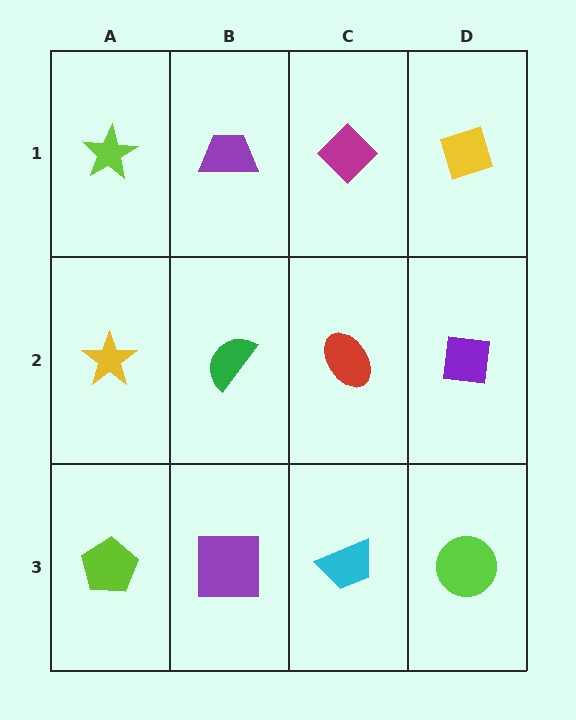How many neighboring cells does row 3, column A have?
2.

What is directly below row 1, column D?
A purple square.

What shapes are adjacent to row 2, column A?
A lime star (row 1, column A), a lime pentagon (row 3, column A), a green semicircle (row 2, column B).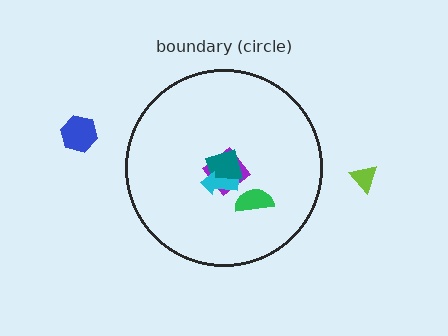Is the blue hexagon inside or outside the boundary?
Outside.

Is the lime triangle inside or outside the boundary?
Outside.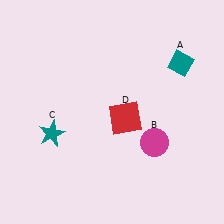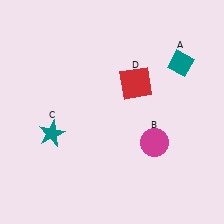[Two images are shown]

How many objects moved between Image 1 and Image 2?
1 object moved between the two images.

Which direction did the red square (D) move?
The red square (D) moved up.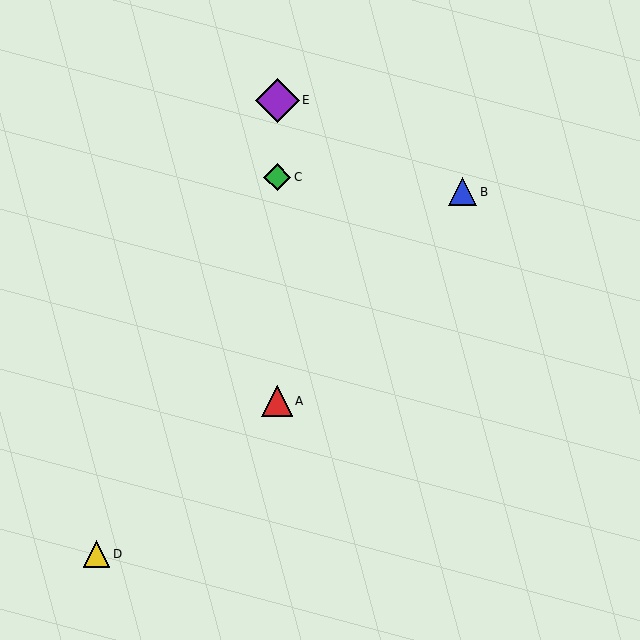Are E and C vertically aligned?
Yes, both are at x≈277.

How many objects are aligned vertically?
3 objects (A, C, E) are aligned vertically.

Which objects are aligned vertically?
Objects A, C, E are aligned vertically.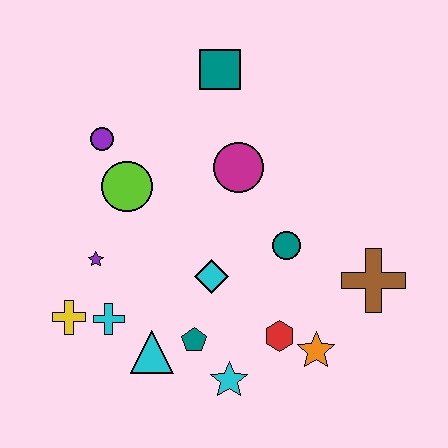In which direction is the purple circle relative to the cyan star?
The purple circle is above the cyan star.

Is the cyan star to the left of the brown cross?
Yes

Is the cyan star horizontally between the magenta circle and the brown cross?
No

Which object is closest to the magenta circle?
The teal circle is closest to the magenta circle.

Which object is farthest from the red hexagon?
The teal square is farthest from the red hexagon.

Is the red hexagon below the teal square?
Yes